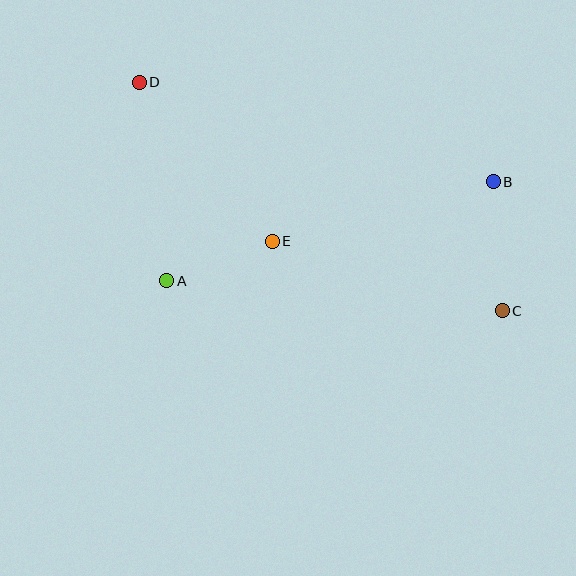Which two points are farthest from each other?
Points C and D are farthest from each other.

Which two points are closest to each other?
Points A and E are closest to each other.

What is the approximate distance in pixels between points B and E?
The distance between B and E is approximately 229 pixels.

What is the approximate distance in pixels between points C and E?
The distance between C and E is approximately 240 pixels.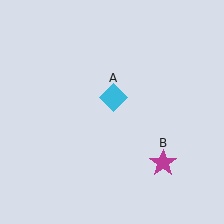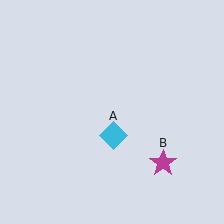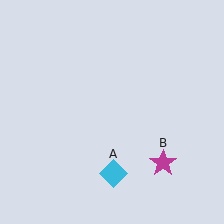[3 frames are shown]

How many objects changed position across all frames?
1 object changed position: cyan diamond (object A).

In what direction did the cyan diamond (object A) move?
The cyan diamond (object A) moved down.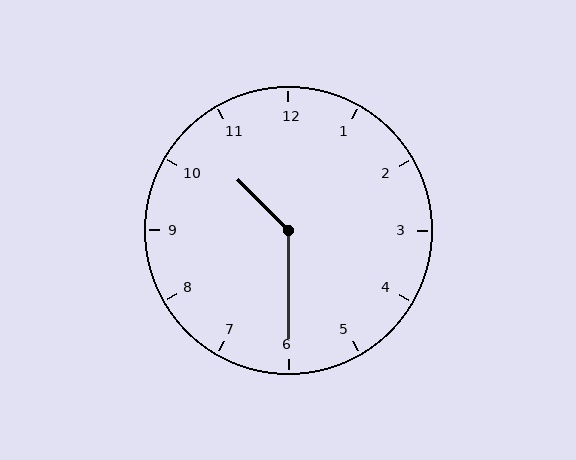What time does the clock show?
10:30.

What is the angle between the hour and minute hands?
Approximately 135 degrees.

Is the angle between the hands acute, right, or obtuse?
It is obtuse.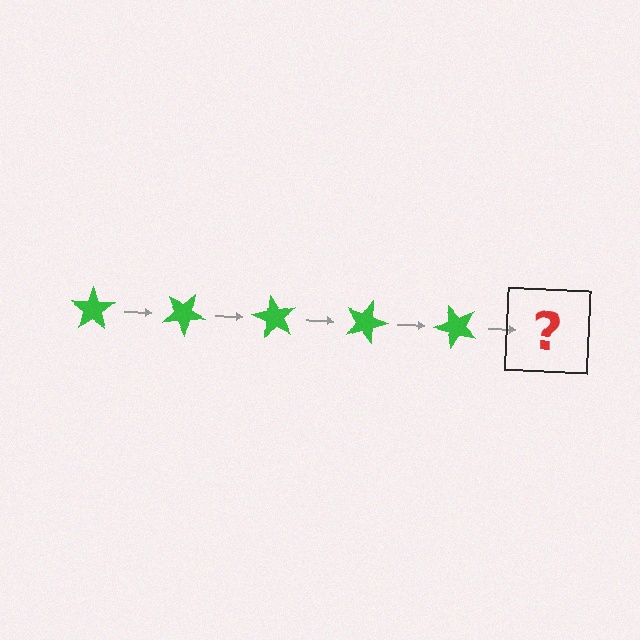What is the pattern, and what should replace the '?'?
The pattern is that the star rotates 30 degrees each step. The '?' should be a green star rotated 150 degrees.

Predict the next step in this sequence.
The next step is a green star rotated 150 degrees.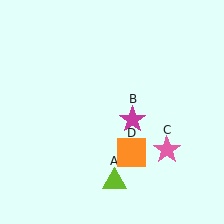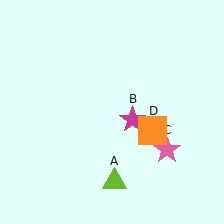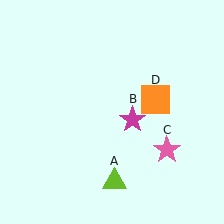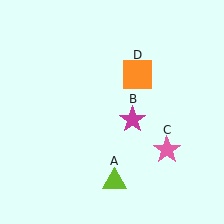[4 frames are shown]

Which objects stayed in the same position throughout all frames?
Lime triangle (object A) and magenta star (object B) and pink star (object C) remained stationary.